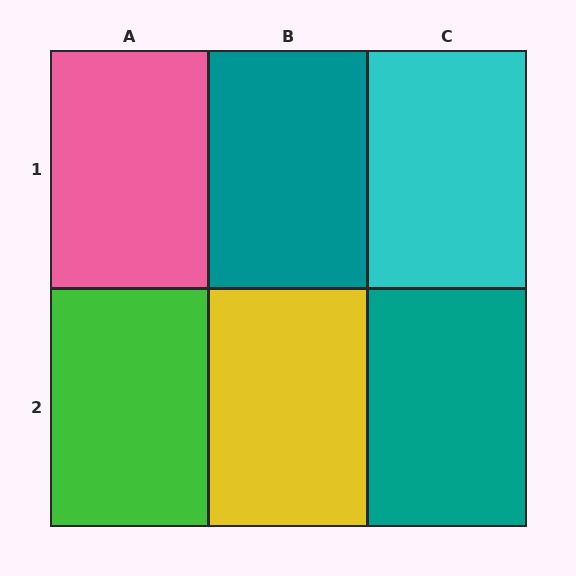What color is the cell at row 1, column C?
Cyan.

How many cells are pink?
1 cell is pink.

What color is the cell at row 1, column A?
Pink.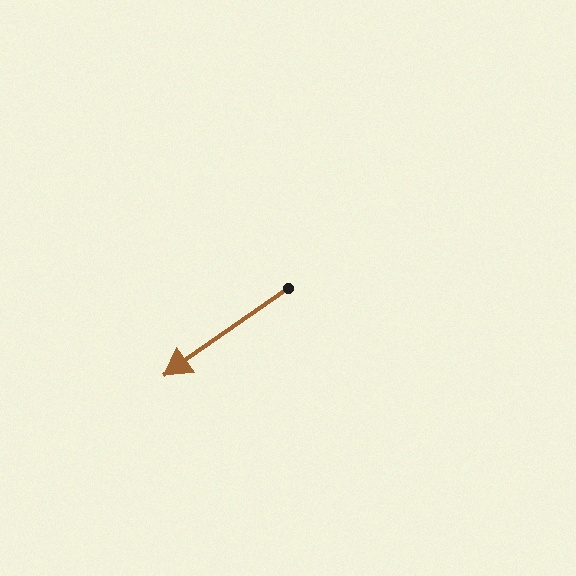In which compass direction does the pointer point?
Southwest.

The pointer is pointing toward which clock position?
Roughly 8 o'clock.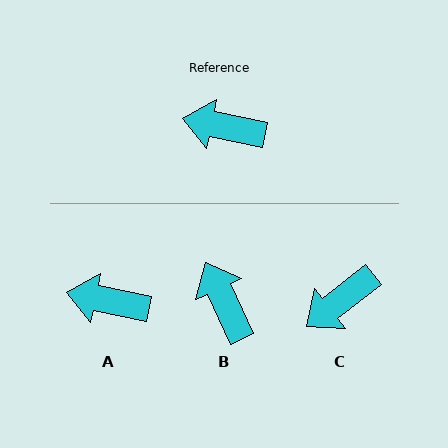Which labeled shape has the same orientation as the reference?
A.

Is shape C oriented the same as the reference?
No, it is off by about 49 degrees.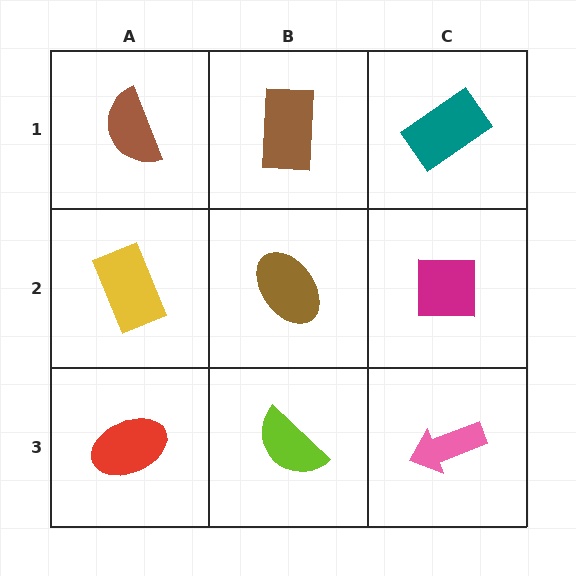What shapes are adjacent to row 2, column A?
A brown semicircle (row 1, column A), a red ellipse (row 3, column A), a brown ellipse (row 2, column B).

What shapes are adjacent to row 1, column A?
A yellow rectangle (row 2, column A), a brown rectangle (row 1, column B).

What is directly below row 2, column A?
A red ellipse.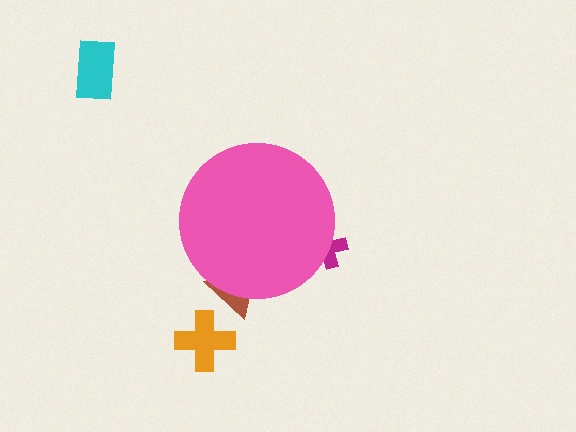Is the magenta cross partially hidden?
Yes, the magenta cross is partially hidden behind the pink circle.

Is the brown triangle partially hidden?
Yes, the brown triangle is partially hidden behind the pink circle.